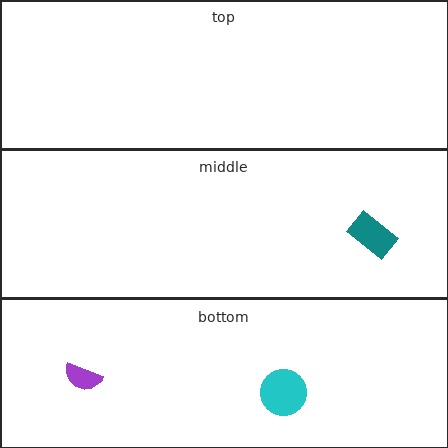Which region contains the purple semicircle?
The bottom region.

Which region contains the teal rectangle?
The middle region.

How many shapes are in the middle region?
1.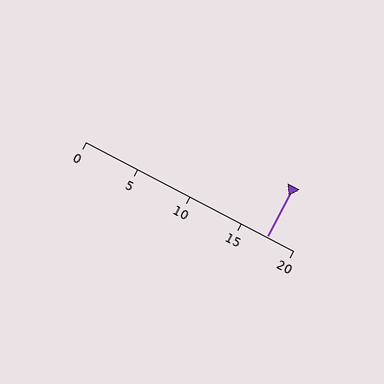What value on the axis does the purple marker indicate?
The marker indicates approximately 17.5.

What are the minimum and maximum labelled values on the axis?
The axis runs from 0 to 20.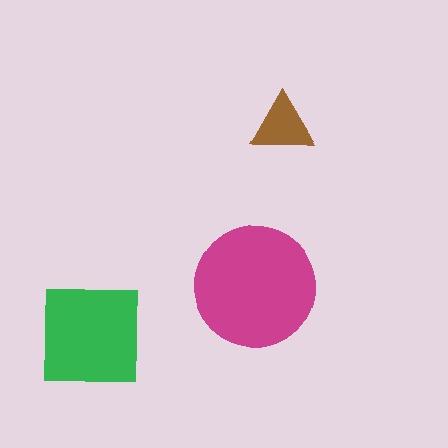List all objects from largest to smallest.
The magenta circle, the green square, the brown triangle.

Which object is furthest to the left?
The green square is leftmost.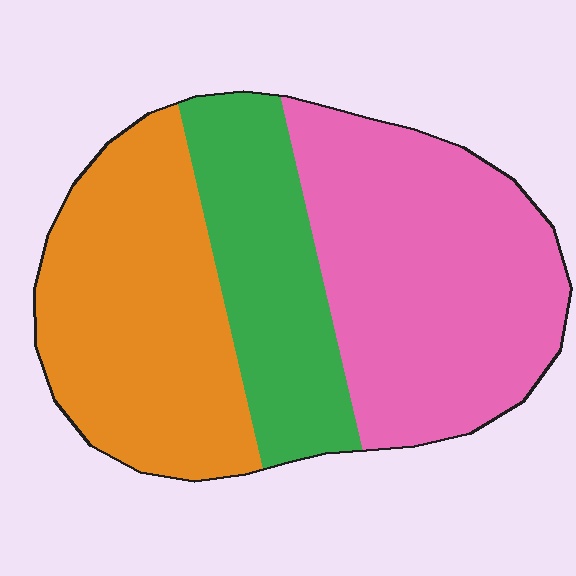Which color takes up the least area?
Green, at roughly 25%.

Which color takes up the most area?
Pink, at roughly 40%.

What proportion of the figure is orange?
Orange takes up about one third (1/3) of the figure.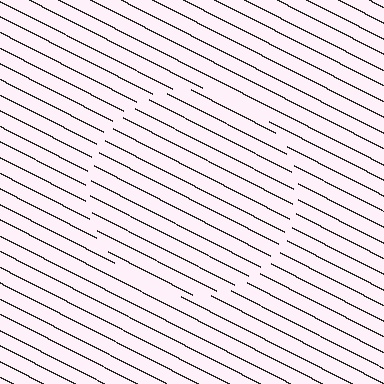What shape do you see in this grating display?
An illusory circle. The interior of the shape contains the same grating, shifted by half a period — the contour is defined by the phase discontinuity where line-ends from the inner and outer gratings abut.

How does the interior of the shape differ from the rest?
The interior of the shape contains the same grating, shifted by half a period — the contour is defined by the phase discontinuity where line-ends from the inner and outer gratings abut.